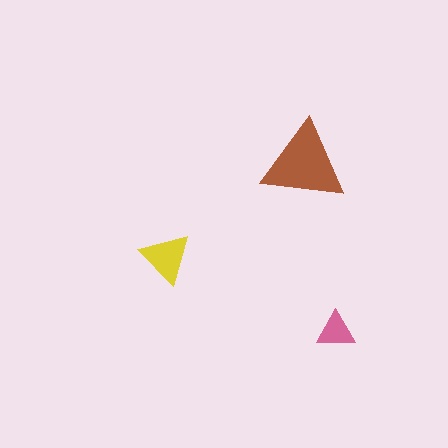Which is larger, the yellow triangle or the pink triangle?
The yellow one.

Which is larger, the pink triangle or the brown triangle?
The brown one.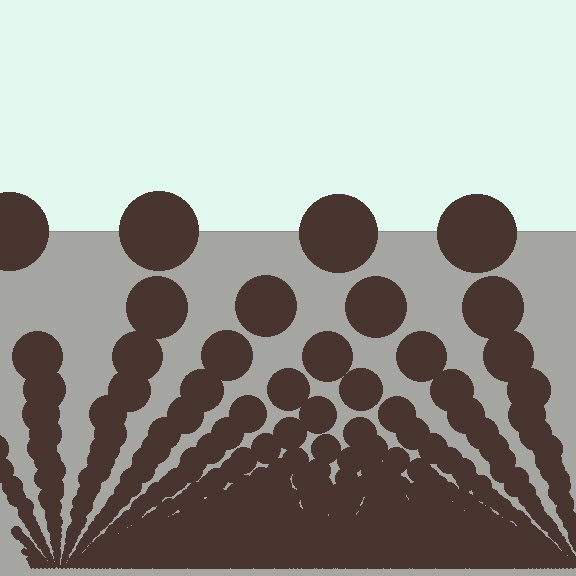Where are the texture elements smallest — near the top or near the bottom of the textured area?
Near the bottom.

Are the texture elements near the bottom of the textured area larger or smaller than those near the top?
Smaller. The gradient is inverted — elements near the bottom are smaller and denser.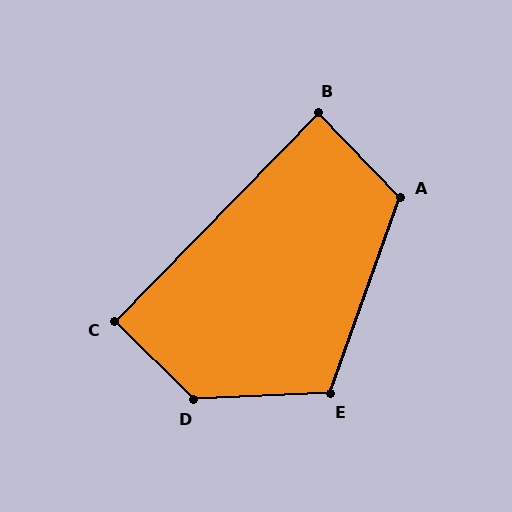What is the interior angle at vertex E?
Approximately 112 degrees (obtuse).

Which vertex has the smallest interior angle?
B, at approximately 89 degrees.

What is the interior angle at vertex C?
Approximately 90 degrees (approximately right).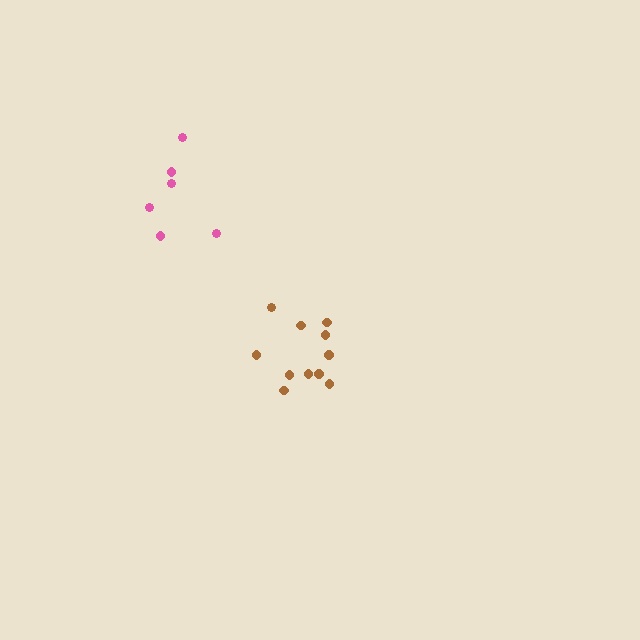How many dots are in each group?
Group 1: 6 dots, Group 2: 11 dots (17 total).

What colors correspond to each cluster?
The clusters are colored: pink, brown.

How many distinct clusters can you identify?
There are 2 distinct clusters.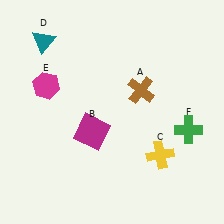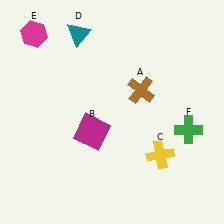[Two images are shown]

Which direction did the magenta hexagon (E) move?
The magenta hexagon (E) moved up.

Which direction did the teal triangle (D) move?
The teal triangle (D) moved right.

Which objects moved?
The objects that moved are: the teal triangle (D), the magenta hexagon (E).